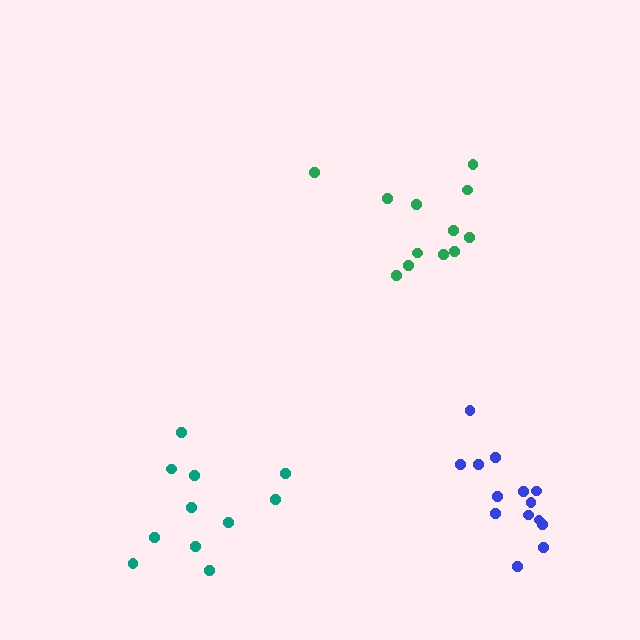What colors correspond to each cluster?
The clusters are colored: blue, green, teal.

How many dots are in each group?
Group 1: 14 dots, Group 2: 12 dots, Group 3: 11 dots (37 total).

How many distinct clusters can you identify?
There are 3 distinct clusters.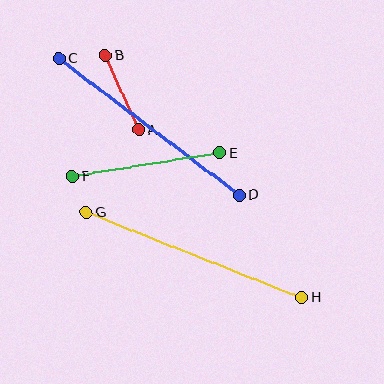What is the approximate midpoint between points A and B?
The midpoint is at approximately (122, 93) pixels.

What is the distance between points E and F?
The distance is approximately 149 pixels.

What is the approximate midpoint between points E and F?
The midpoint is at approximately (146, 165) pixels.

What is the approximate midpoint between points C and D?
The midpoint is at approximately (149, 127) pixels.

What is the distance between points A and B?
The distance is approximately 82 pixels.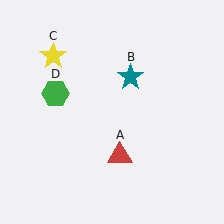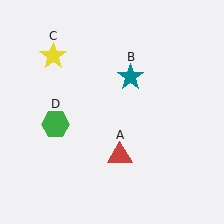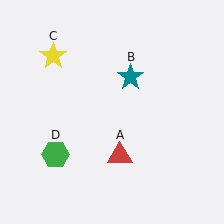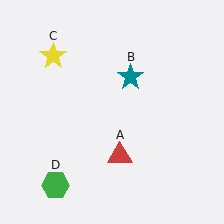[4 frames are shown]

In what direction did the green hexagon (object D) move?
The green hexagon (object D) moved down.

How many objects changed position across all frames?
1 object changed position: green hexagon (object D).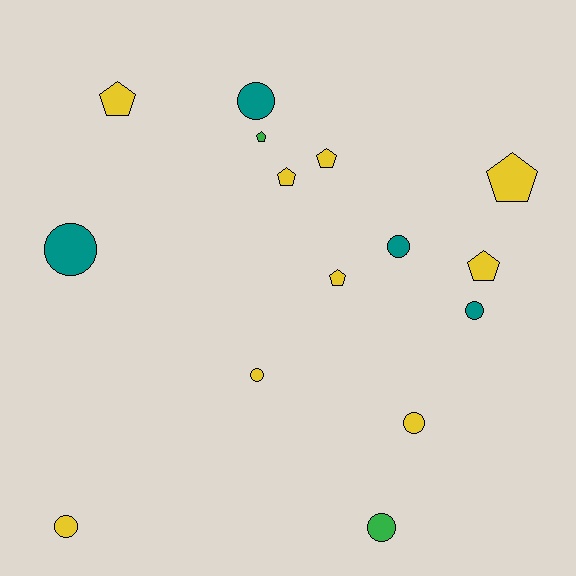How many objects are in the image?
There are 15 objects.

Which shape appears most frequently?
Circle, with 8 objects.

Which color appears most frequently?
Yellow, with 9 objects.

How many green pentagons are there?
There is 1 green pentagon.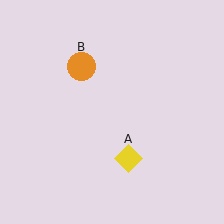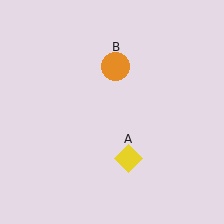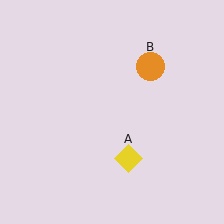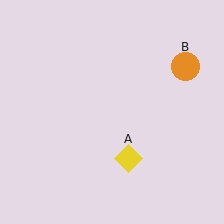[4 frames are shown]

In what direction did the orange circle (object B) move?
The orange circle (object B) moved right.